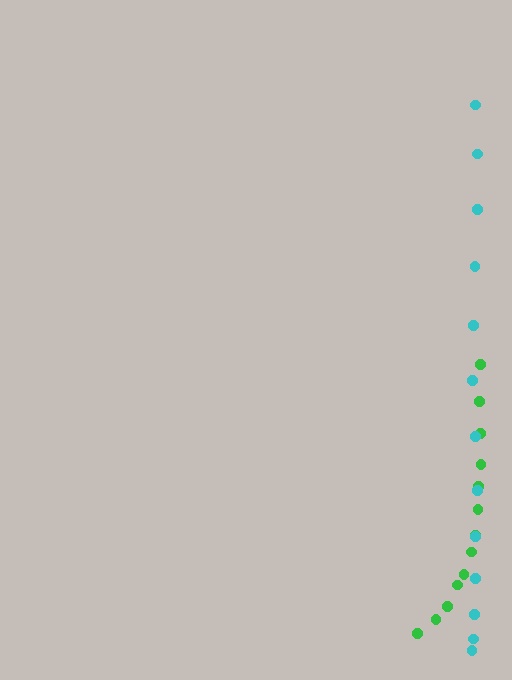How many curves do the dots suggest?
There are 2 distinct paths.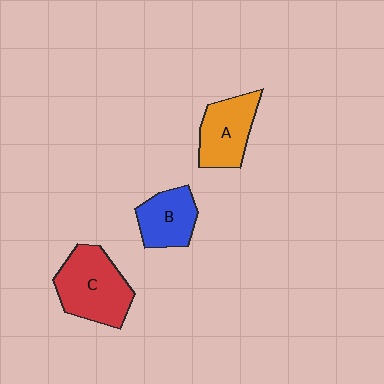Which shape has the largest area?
Shape C (red).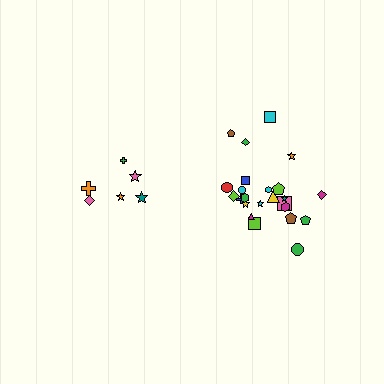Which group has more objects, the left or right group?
The right group.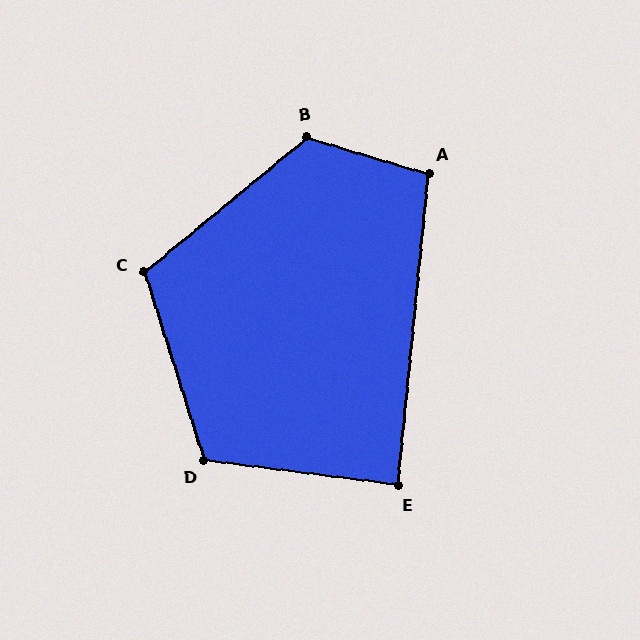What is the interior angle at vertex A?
Approximately 101 degrees (obtuse).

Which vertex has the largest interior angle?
B, at approximately 124 degrees.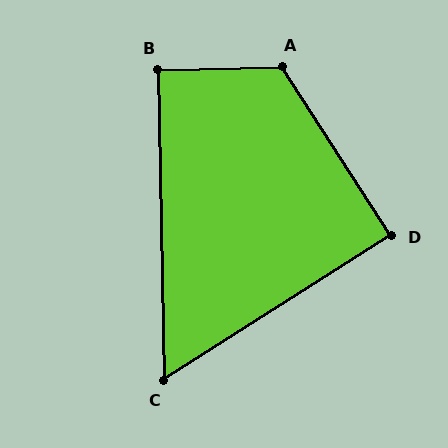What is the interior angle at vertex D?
Approximately 90 degrees (approximately right).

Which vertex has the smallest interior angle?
C, at approximately 59 degrees.